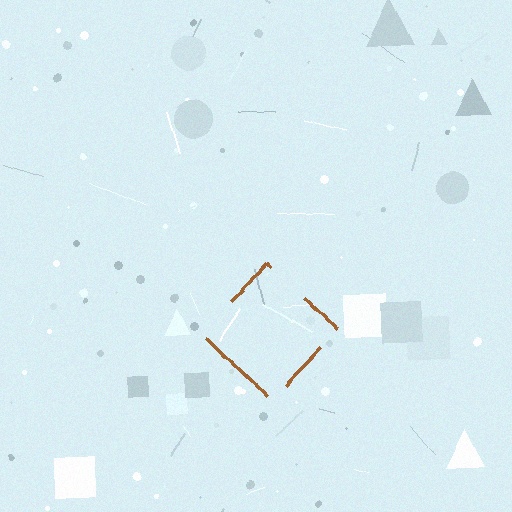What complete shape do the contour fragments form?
The contour fragments form a diamond.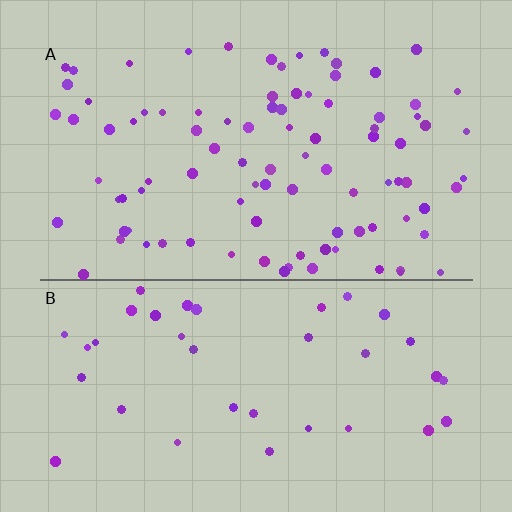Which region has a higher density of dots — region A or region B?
A (the top).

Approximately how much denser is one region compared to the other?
Approximately 2.5× — region A over region B.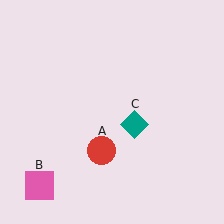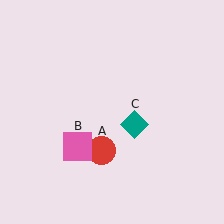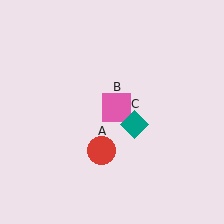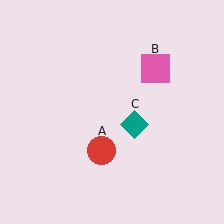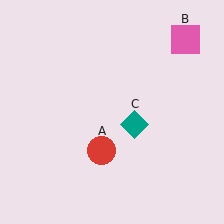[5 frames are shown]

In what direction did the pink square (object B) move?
The pink square (object B) moved up and to the right.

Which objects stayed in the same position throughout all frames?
Red circle (object A) and teal diamond (object C) remained stationary.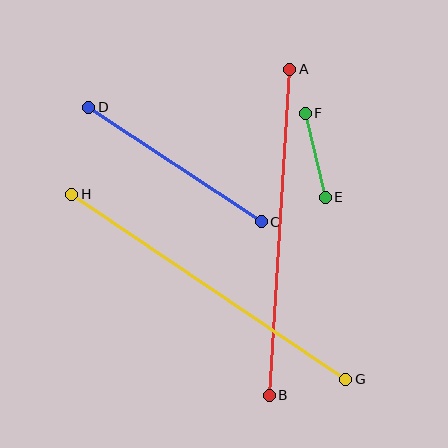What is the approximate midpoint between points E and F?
The midpoint is at approximately (315, 155) pixels.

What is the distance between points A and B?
The distance is approximately 327 pixels.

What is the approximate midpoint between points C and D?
The midpoint is at approximately (175, 165) pixels.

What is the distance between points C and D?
The distance is approximately 207 pixels.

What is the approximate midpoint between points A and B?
The midpoint is at approximately (279, 232) pixels.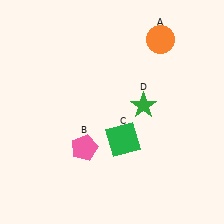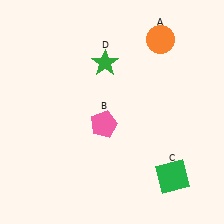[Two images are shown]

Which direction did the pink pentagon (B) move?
The pink pentagon (B) moved up.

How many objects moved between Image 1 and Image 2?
3 objects moved between the two images.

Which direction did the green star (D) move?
The green star (D) moved up.